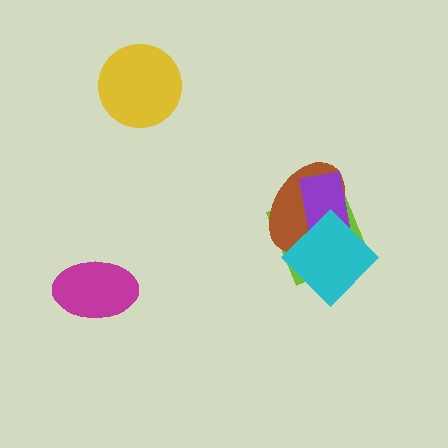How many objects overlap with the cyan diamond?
3 objects overlap with the cyan diamond.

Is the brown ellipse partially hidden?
Yes, it is partially covered by another shape.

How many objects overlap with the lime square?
3 objects overlap with the lime square.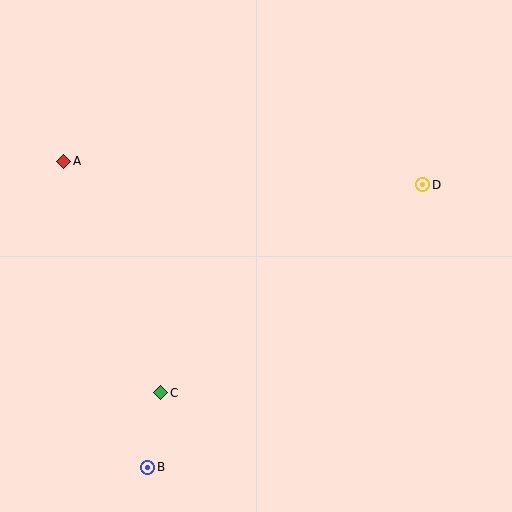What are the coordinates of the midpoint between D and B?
The midpoint between D and B is at (285, 326).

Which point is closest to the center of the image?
Point C at (161, 393) is closest to the center.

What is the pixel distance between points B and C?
The distance between B and C is 75 pixels.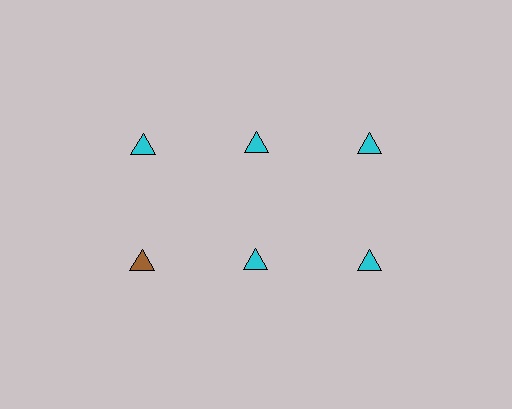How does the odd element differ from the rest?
It has a different color: brown instead of cyan.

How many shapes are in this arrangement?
There are 6 shapes arranged in a grid pattern.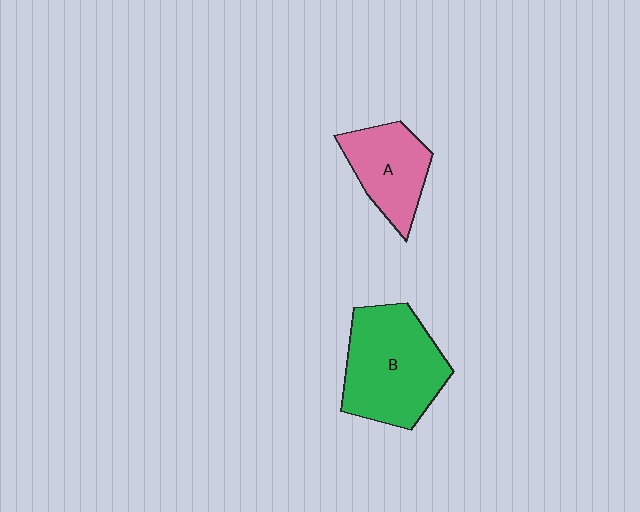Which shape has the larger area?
Shape B (green).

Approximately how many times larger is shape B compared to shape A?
Approximately 1.6 times.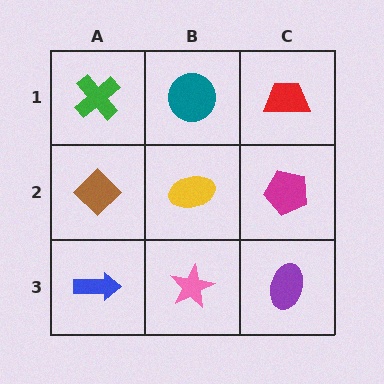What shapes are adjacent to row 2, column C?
A red trapezoid (row 1, column C), a purple ellipse (row 3, column C), a yellow ellipse (row 2, column B).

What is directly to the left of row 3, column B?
A blue arrow.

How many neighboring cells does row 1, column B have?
3.